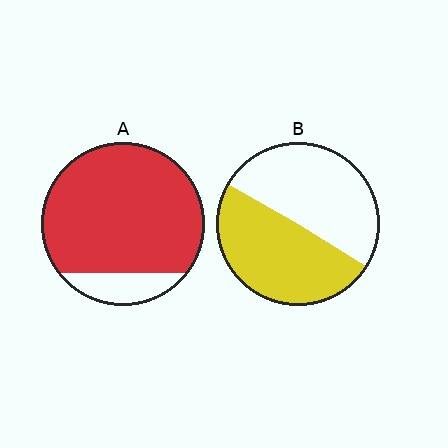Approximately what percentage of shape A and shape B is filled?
A is approximately 85% and B is approximately 50%.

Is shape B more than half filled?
Roughly half.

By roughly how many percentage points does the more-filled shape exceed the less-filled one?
By roughly 35 percentage points (A over B).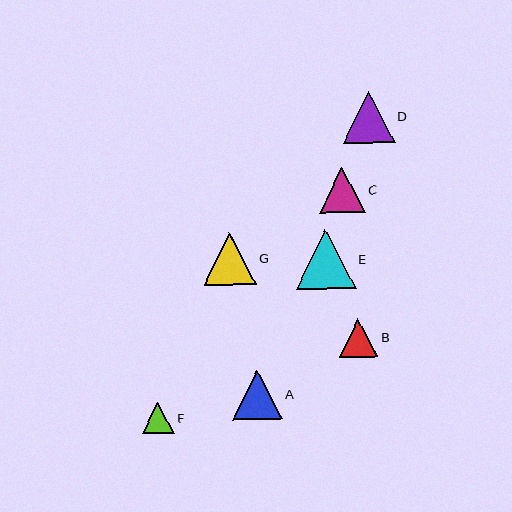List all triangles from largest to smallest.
From largest to smallest: E, G, D, A, C, B, F.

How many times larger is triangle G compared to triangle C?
Triangle G is approximately 1.2 times the size of triangle C.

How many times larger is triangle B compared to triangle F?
Triangle B is approximately 1.2 times the size of triangle F.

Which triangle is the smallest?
Triangle F is the smallest with a size of approximately 32 pixels.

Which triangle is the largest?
Triangle E is the largest with a size of approximately 60 pixels.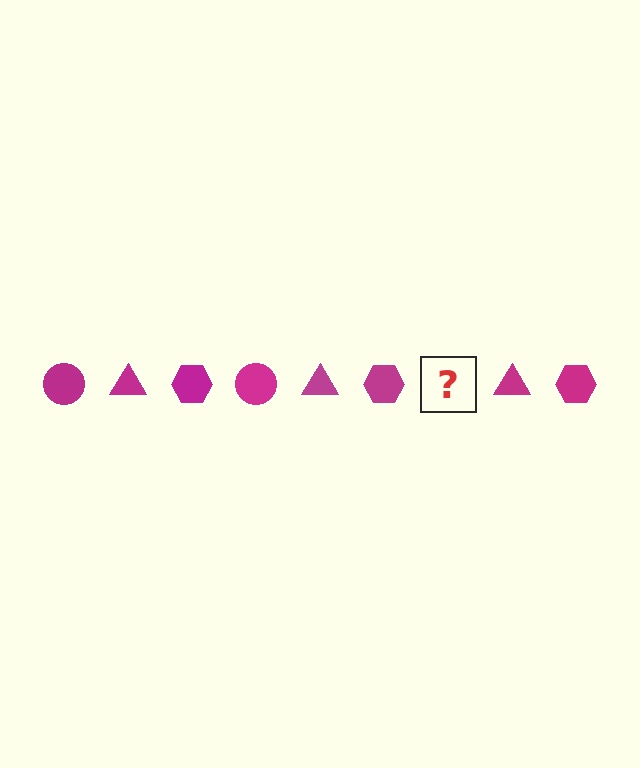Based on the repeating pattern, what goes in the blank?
The blank should be a magenta circle.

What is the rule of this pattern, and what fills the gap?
The rule is that the pattern cycles through circle, triangle, hexagon shapes in magenta. The gap should be filled with a magenta circle.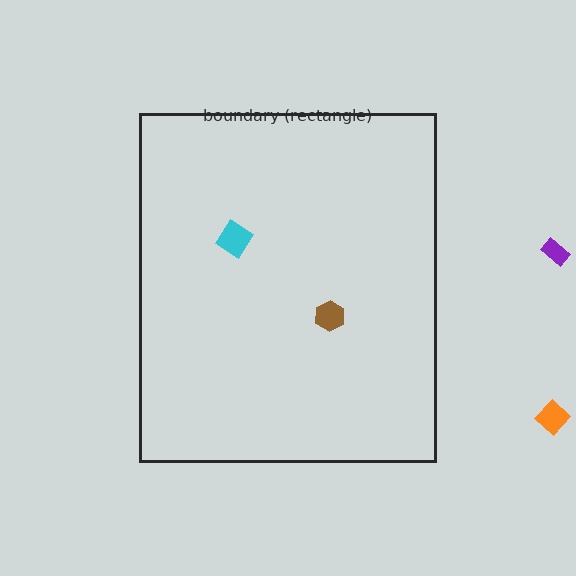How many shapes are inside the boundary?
2 inside, 2 outside.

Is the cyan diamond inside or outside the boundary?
Inside.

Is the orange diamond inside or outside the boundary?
Outside.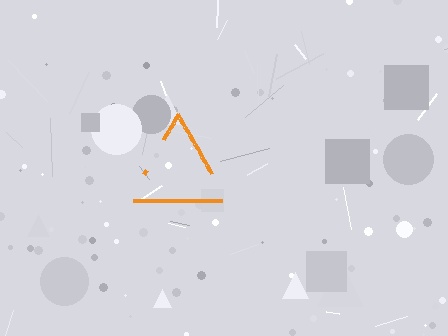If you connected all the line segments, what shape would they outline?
They would outline a triangle.